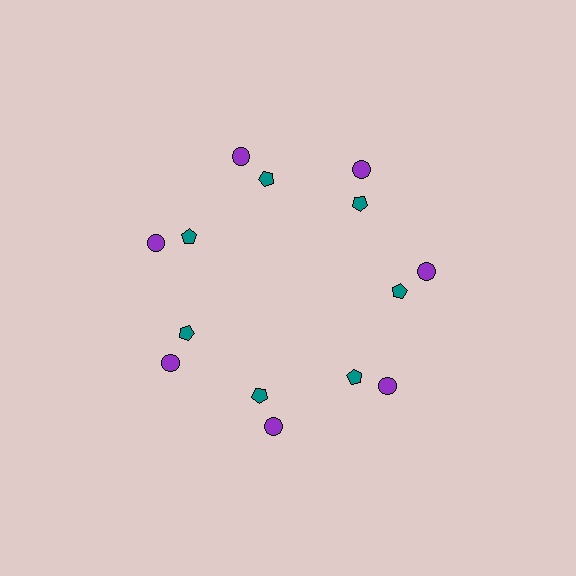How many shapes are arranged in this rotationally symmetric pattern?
There are 14 shapes, arranged in 7 groups of 2.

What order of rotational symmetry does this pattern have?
This pattern has 7-fold rotational symmetry.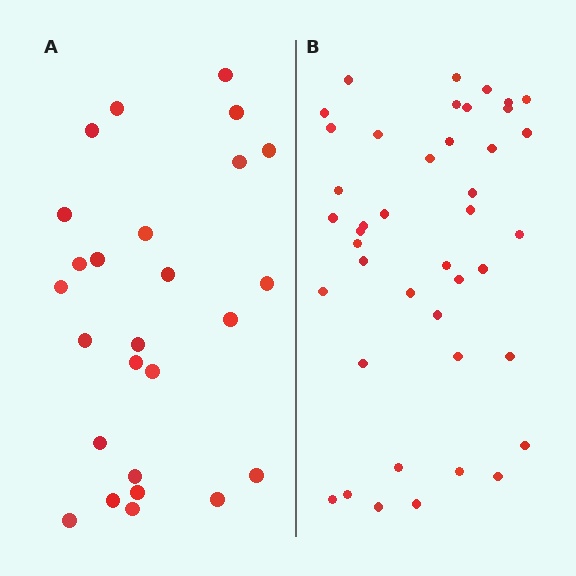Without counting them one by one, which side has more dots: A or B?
Region B (the right region) has more dots.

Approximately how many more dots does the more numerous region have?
Region B has approximately 15 more dots than region A.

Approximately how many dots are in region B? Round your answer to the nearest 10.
About 40 dots. (The exact count is 42, which rounds to 40.)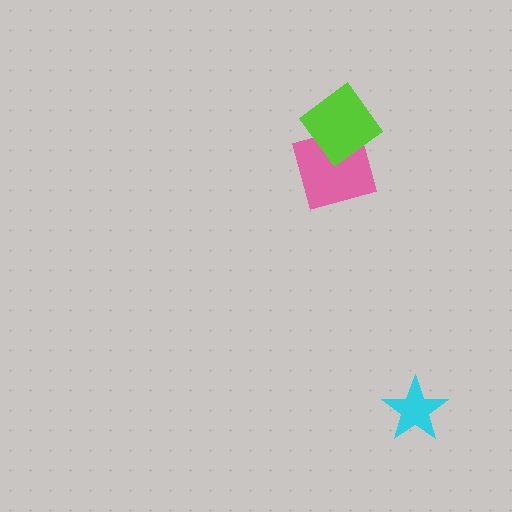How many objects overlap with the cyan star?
0 objects overlap with the cyan star.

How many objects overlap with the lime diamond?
1 object overlaps with the lime diamond.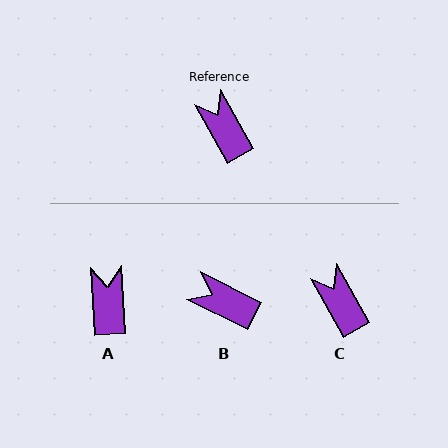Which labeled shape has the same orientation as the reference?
C.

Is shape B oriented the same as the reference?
No, it is off by about 34 degrees.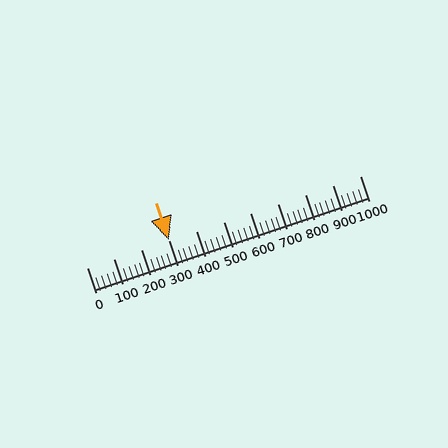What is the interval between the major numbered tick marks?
The major tick marks are spaced 100 units apart.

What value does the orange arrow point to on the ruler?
The orange arrow points to approximately 300.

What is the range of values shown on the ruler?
The ruler shows values from 0 to 1000.